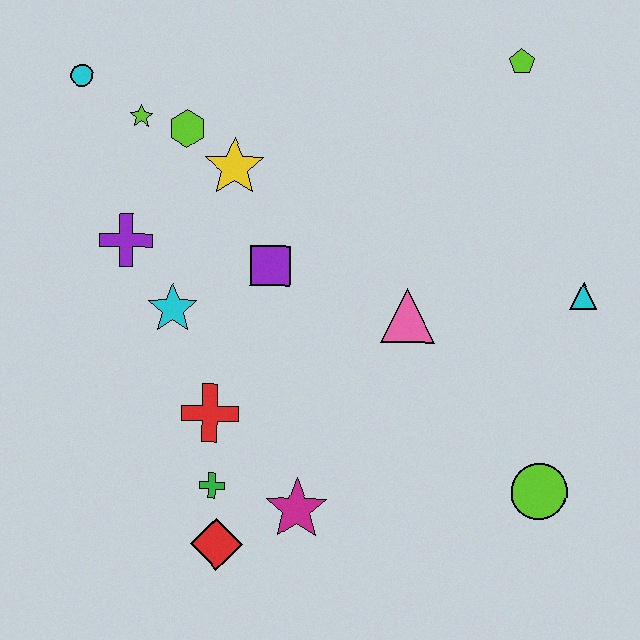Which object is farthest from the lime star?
The lime circle is farthest from the lime star.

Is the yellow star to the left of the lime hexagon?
No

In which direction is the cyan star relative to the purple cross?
The cyan star is below the purple cross.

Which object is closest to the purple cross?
The cyan star is closest to the purple cross.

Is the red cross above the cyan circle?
No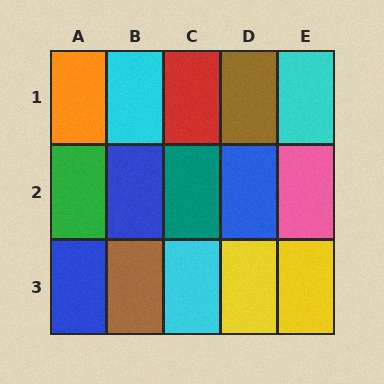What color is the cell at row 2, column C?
Teal.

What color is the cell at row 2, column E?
Pink.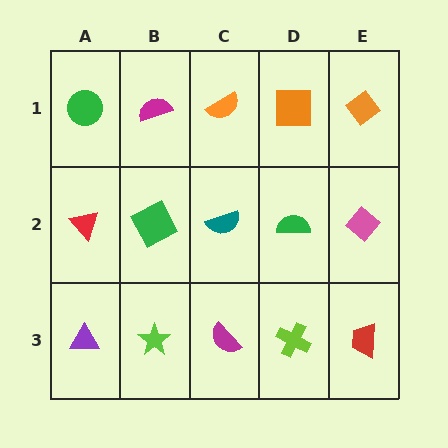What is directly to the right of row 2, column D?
A pink diamond.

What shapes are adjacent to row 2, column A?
A green circle (row 1, column A), a purple triangle (row 3, column A), a green square (row 2, column B).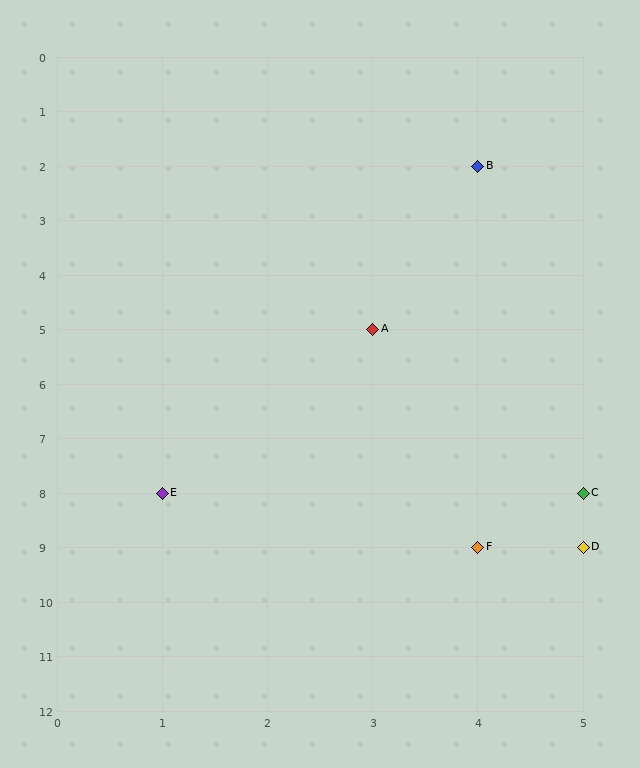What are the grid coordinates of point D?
Point D is at grid coordinates (5, 9).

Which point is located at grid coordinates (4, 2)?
Point B is at (4, 2).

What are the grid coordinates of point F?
Point F is at grid coordinates (4, 9).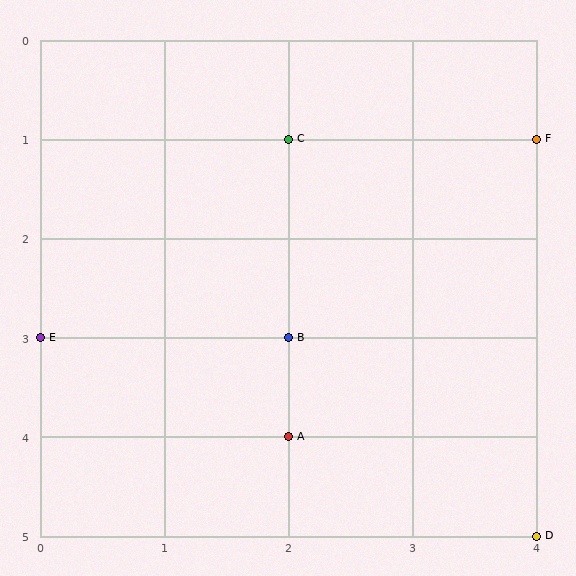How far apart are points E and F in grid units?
Points E and F are 4 columns and 2 rows apart (about 4.5 grid units diagonally).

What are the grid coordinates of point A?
Point A is at grid coordinates (2, 4).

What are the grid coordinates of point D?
Point D is at grid coordinates (4, 5).